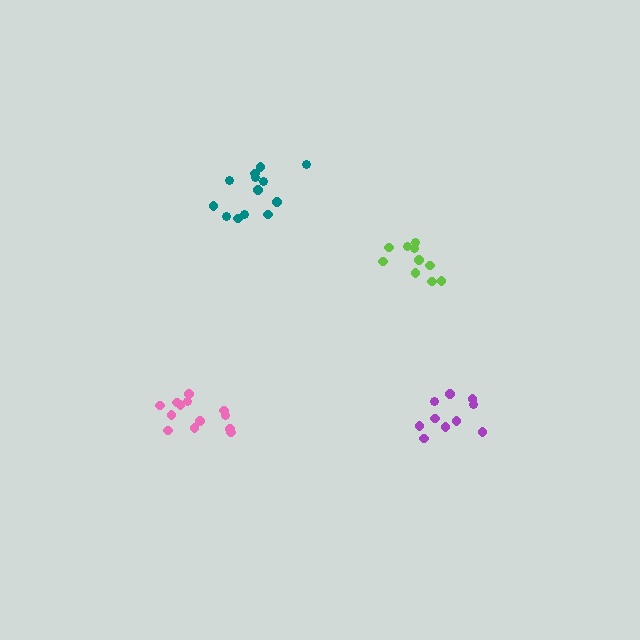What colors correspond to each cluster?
The clusters are colored: teal, pink, lime, purple.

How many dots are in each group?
Group 1: 13 dots, Group 2: 13 dots, Group 3: 10 dots, Group 4: 10 dots (46 total).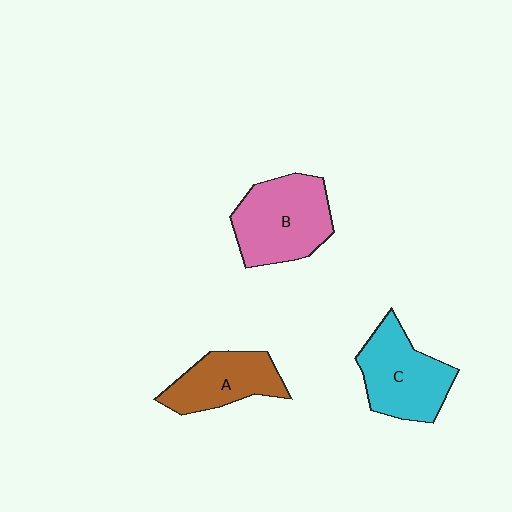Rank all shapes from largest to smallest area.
From largest to smallest: B (pink), C (cyan), A (brown).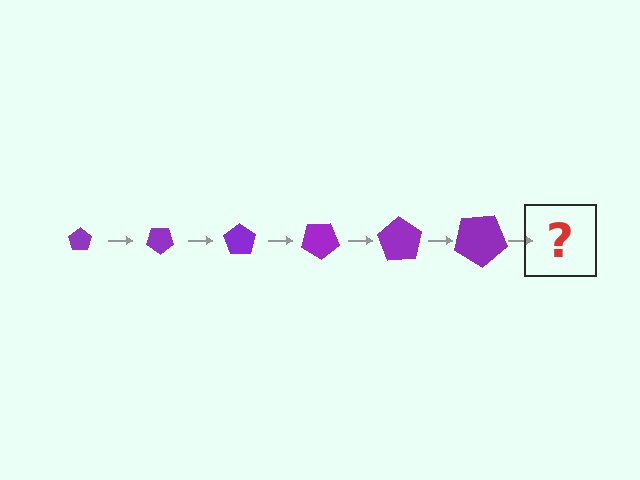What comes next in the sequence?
The next element should be a pentagon, larger than the previous one and rotated 210 degrees from the start.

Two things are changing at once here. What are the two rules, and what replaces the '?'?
The two rules are that the pentagon grows larger each step and it rotates 35 degrees each step. The '?' should be a pentagon, larger than the previous one and rotated 210 degrees from the start.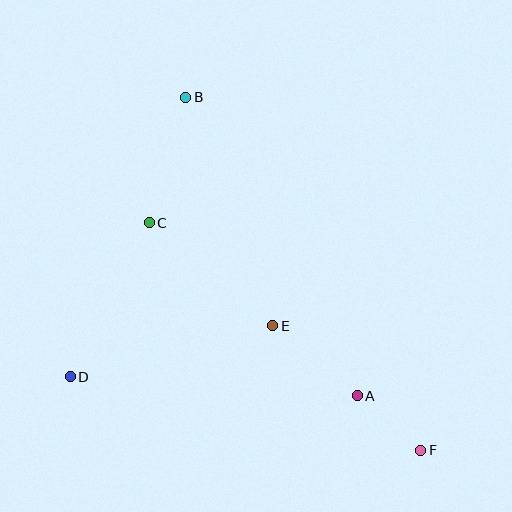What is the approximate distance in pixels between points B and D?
The distance between B and D is approximately 303 pixels.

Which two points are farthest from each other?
Points B and F are farthest from each other.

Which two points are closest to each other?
Points A and F are closest to each other.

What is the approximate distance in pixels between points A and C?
The distance between A and C is approximately 270 pixels.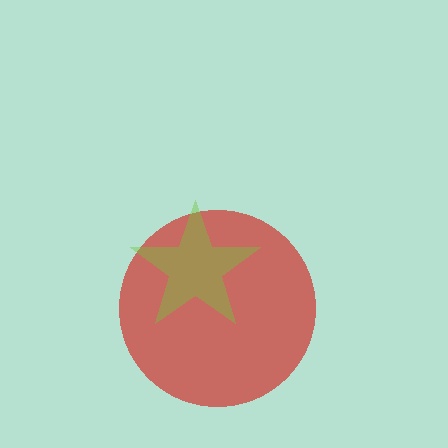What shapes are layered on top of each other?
The layered shapes are: a red circle, a lime star.